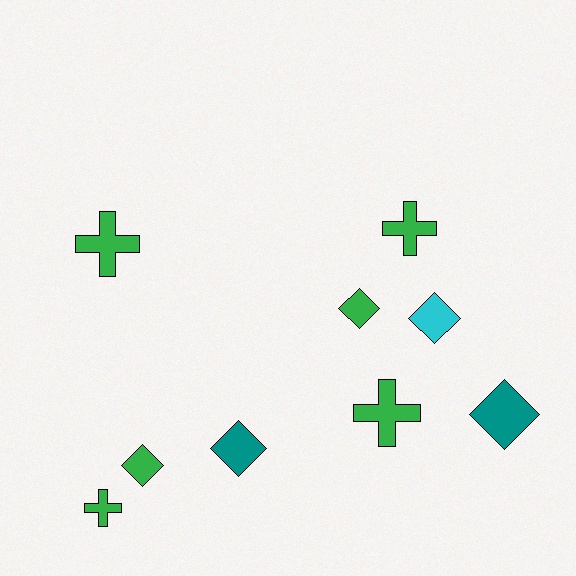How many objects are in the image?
There are 9 objects.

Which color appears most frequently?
Green, with 6 objects.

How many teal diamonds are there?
There are 2 teal diamonds.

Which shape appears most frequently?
Diamond, with 5 objects.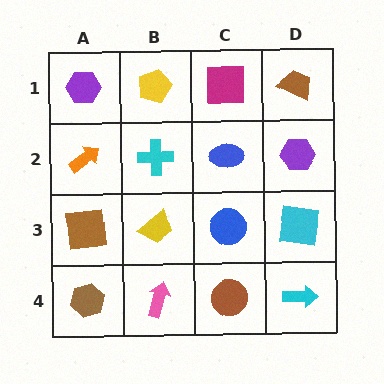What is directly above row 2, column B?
A yellow pentagon.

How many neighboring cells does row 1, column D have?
2.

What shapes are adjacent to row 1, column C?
A blue ellipse (row 2, column C), a yellow pentagon (row 1, column B), a brown trapezoid (row 1, column D).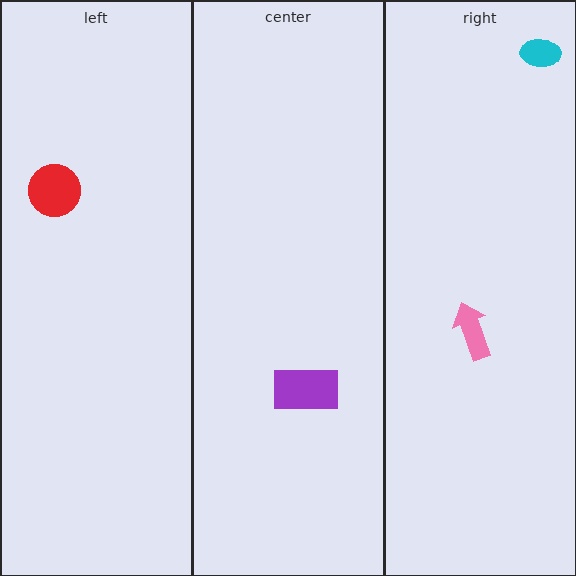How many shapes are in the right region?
2.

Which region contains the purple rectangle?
The center region.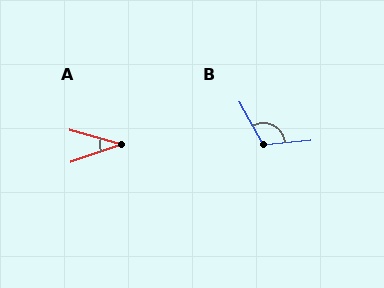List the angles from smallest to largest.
A (36°), B (114°).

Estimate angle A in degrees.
Approximately 36 degrees.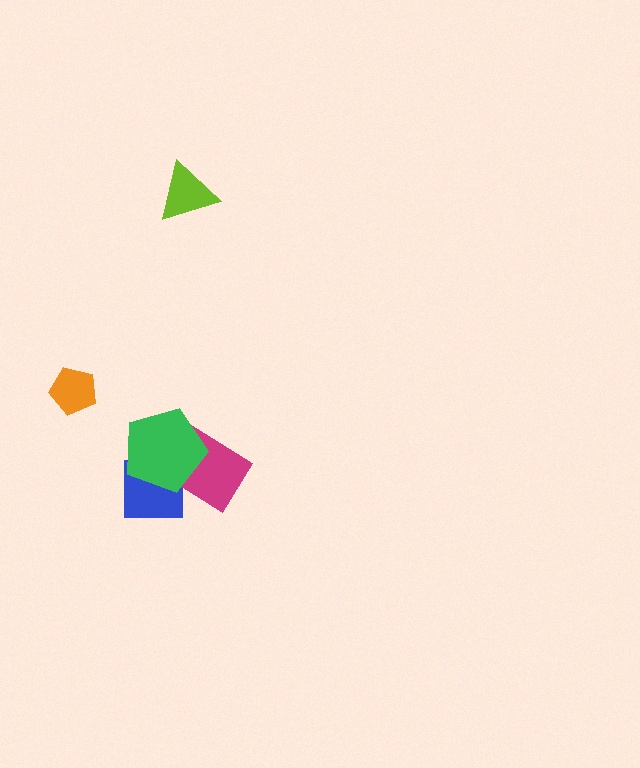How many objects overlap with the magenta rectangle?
2 objects overlap with the magenta rectangle.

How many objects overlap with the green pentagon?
2 objects overlap with the green pentagon.